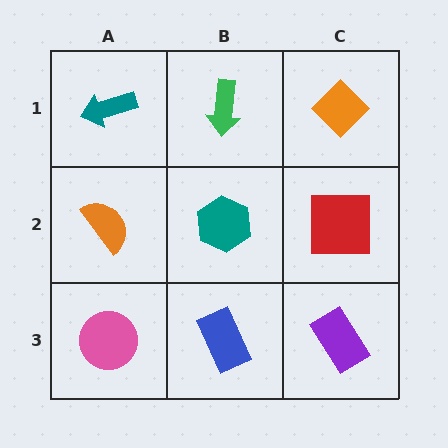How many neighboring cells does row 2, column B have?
4.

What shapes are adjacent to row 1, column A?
An orange semicircle (row 2, column A), a green arrow (row 1, column B).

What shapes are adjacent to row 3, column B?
A teal hexagon (row 2, column B), a pink circle (row 3, column A), a purple rectangle (row 3, column C).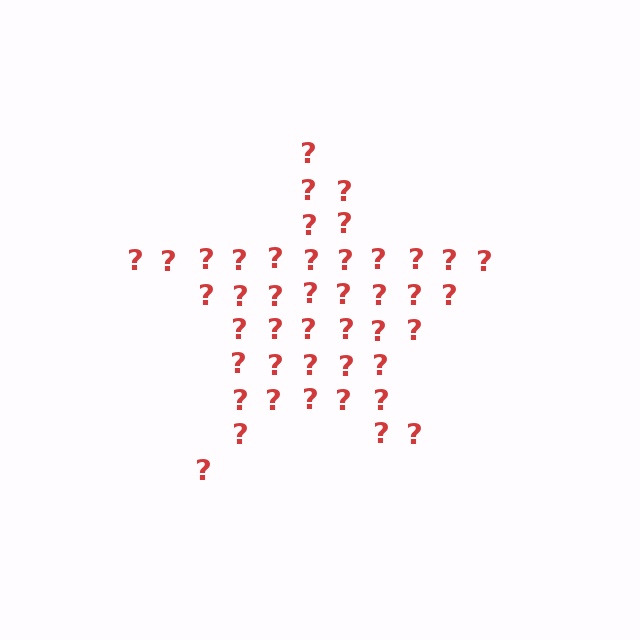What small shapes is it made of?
It is made of small question marks.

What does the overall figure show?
The overall figure shows a star.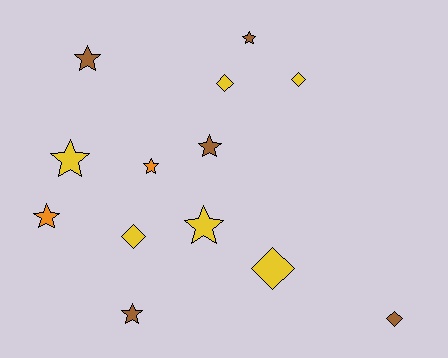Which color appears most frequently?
Yellow, with 6 objects.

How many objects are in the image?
There are 13 objects.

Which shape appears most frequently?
Star, with 8 objects.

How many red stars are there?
There are no red stars.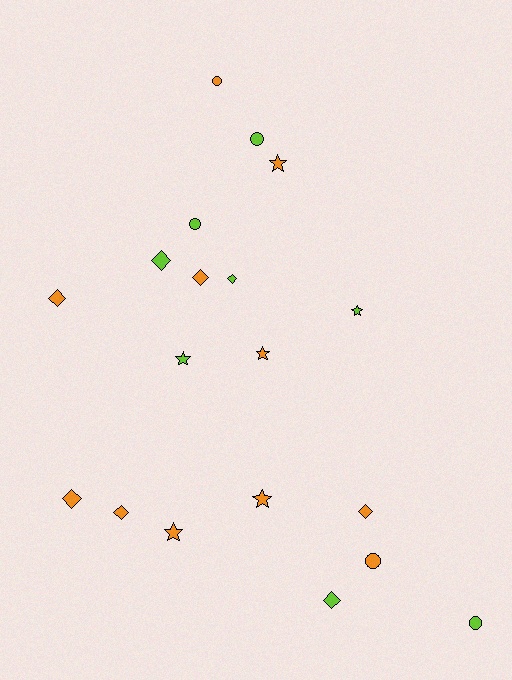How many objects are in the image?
There are 19 objects.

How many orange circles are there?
There are 2 orange circles.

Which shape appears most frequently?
Diamond, with 8 objects.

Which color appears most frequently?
Orange, with 11 objects.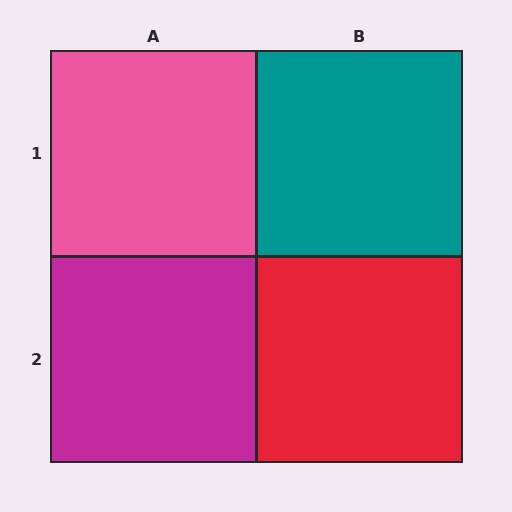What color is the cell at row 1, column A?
Pink.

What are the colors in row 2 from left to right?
Magenta, red.